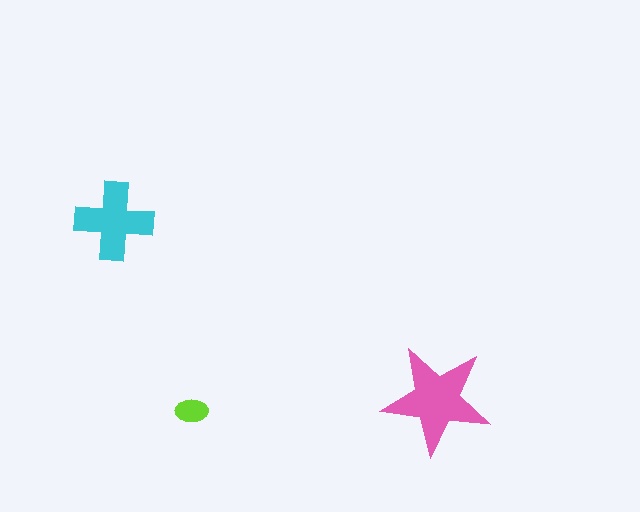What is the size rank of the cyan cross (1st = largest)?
2nd.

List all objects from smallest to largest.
The lime ellipse, the cyan cross, the pink star.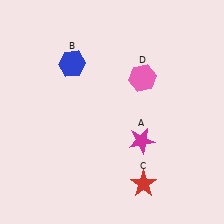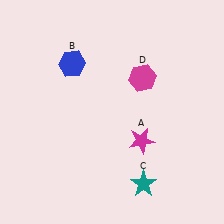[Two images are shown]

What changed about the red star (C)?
In Image 1, C is red. In Image 2, it changed to teal.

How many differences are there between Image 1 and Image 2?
There are 2 differences between the two images.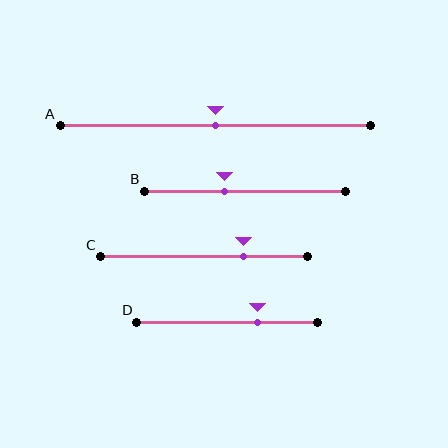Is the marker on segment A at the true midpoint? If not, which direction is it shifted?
Yes, the marker on segment A is at the true midpoint.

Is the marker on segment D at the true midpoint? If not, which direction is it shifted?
No, the marker on segment D is shifted to the right by about 17% of the segment length.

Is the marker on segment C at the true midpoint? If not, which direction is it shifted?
No, the marker on segment C is shifted to the right by about 19% of the segment length.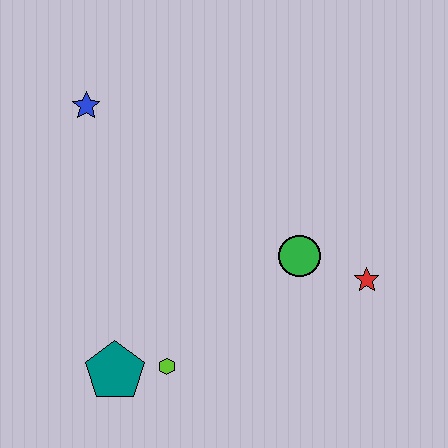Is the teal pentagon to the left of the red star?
Yes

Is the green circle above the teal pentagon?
Yes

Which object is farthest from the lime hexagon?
The blue star is farthest from the lime hexagon.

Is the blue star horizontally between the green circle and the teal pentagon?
No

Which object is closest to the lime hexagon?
The teal pentagon is closest to the lime hexagon.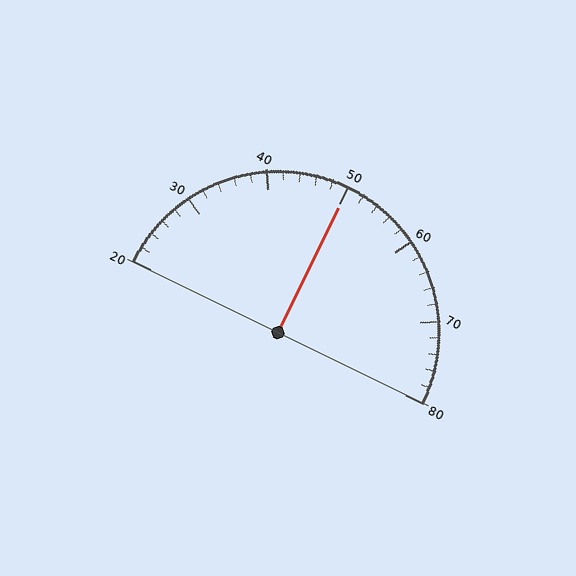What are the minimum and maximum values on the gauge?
The gauge ranges from 20 to 80.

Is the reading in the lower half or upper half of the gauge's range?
The reading is in the upper half of the range (20 to 80).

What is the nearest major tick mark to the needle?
The nearest major tick mark is 50.